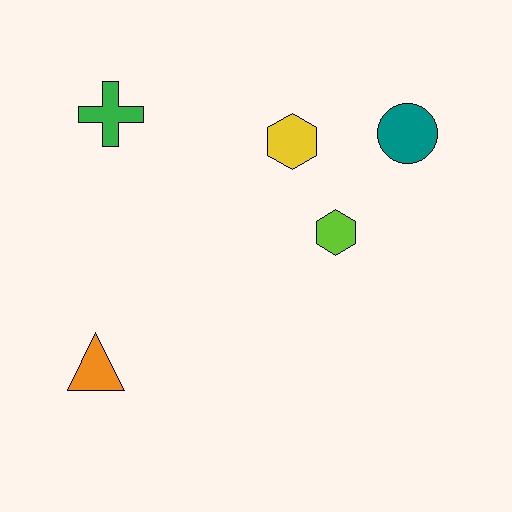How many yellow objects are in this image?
There is 1 yellow object.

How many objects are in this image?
There are 5 objects.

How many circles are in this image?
There is 1 circle.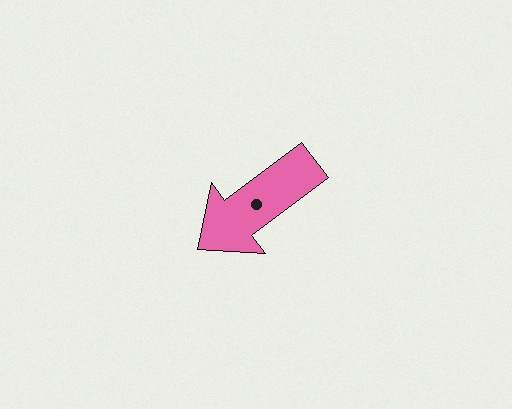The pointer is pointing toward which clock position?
Roughly 8 o'clock.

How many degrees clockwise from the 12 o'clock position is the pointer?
Approximately 233 degrees.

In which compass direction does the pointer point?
Southwest.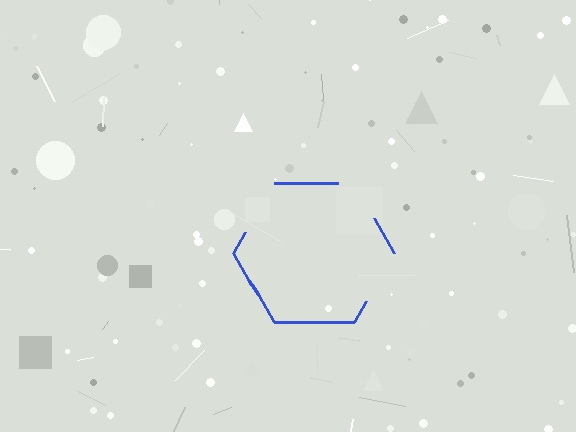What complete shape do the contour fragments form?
The contour fragments form a hexagon.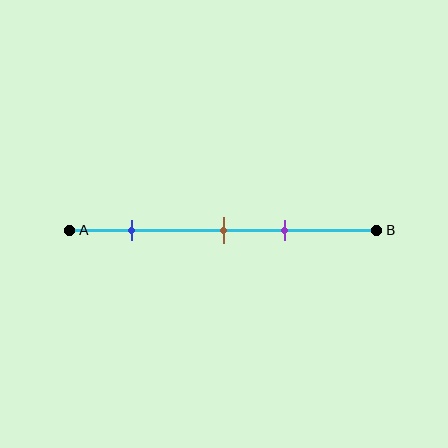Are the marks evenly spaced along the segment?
No, the marks are not evenly spaced.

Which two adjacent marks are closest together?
The brown and purple marks are the closest adjacent pair.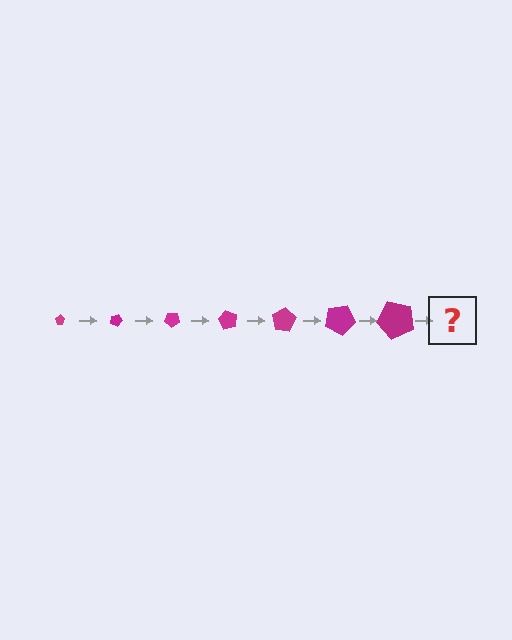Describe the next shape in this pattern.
It should be a pentagon, larger than the previous one and rotated 140 degrees from the start.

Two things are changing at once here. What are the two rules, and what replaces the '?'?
The two rules are that the pentagon grows larger each step and it rotates 20 degrees each step. The '?' should be a pentagon, larger than the previous one and rotated 140 degrees from the start.